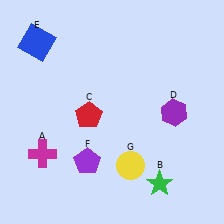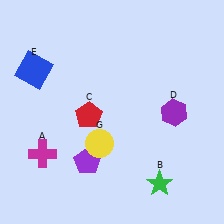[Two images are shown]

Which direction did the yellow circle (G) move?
The yellow circle (G) moved left.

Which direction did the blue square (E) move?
The blue square (E) moved down.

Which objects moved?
The objects that moved are: the blue square (E), the yellow circle (G).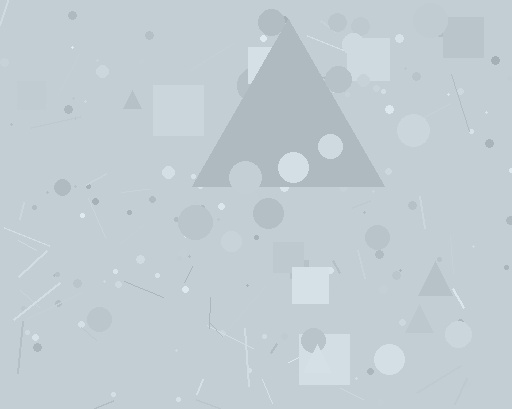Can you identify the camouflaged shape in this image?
The camouflaged shape is a triangle.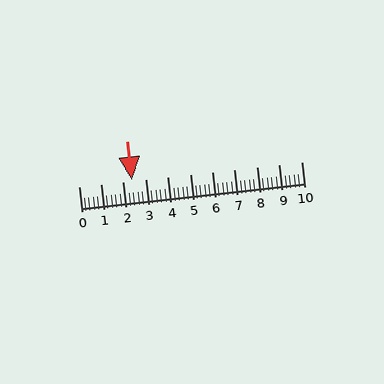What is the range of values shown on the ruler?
The ruler shows values from 0 to 10.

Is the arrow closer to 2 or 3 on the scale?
The arrow is closer to 2.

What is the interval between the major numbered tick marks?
The major tick marks are spaced 1 units apart.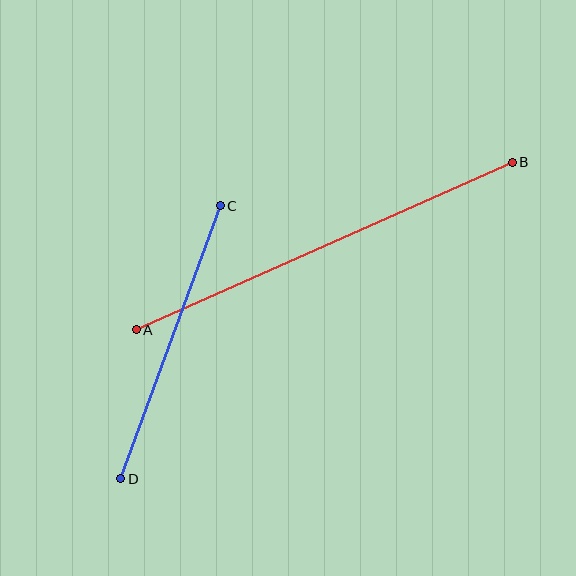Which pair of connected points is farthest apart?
Points A and B are farthest apart.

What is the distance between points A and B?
The distance is approximately 412 pixels.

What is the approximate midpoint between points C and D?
The midpoint is at approximately (171, 342) pixels.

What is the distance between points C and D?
The distance is approximately 290 pixels.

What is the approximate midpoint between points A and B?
The midpoint is at approximately (324, 246) pixels.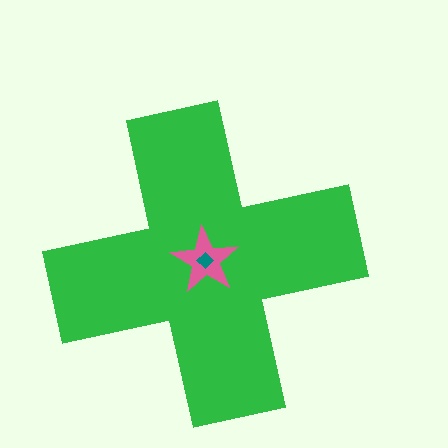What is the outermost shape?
The green cross.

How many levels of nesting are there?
3.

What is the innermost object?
The teal diamond.